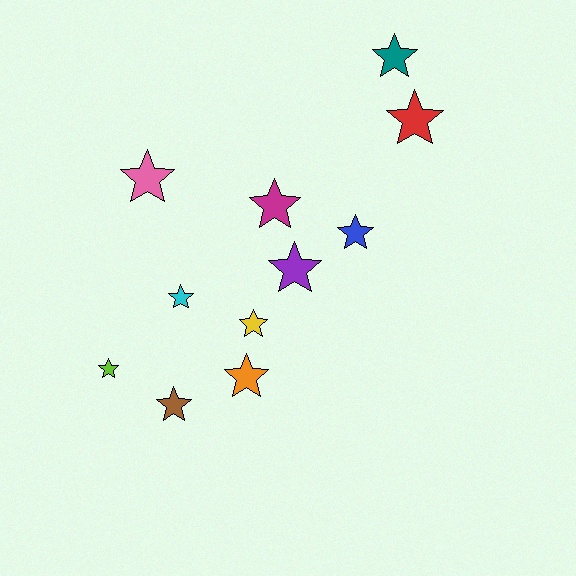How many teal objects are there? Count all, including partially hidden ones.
There is 1 teal object.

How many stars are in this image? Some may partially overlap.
There are 11 stars.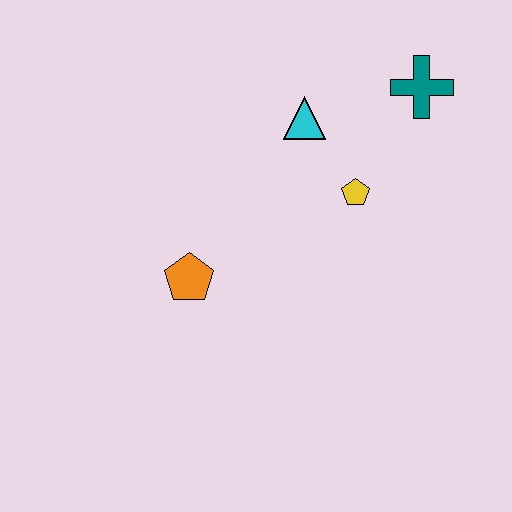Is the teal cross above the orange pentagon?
Yes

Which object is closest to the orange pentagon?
The yellow pentagon is closest to the orange pentagon.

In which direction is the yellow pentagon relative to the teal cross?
The yellow pentagon is below the teal cross.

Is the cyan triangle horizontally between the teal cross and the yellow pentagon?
No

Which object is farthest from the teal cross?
The orange pentagon is farthest from the teal cross.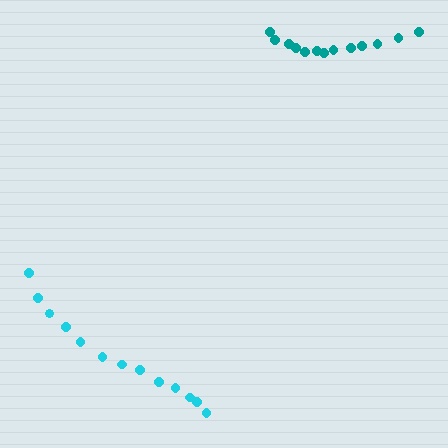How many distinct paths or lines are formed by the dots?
There are 2 distinct paths.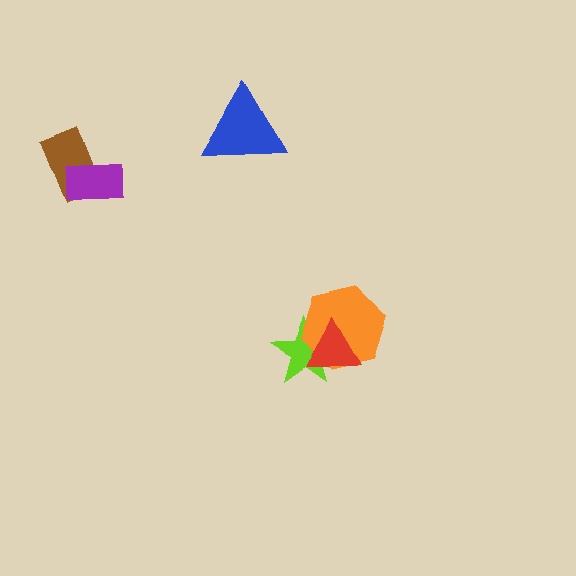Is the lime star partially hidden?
Yes, it is partially covered by another shape.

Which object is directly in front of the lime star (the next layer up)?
The orange hexagon is directly in front of the lime star.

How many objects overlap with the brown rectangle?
1 object overlaps with the brown rectangle.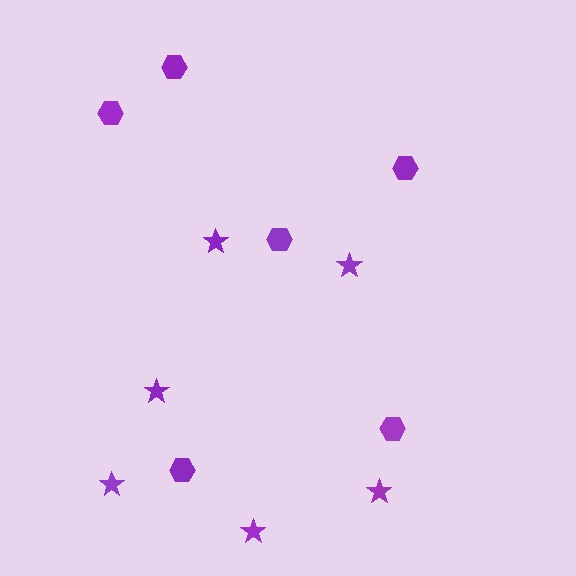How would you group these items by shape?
There are 2 groups: one group of hexagons (6) and one group of stars (6).